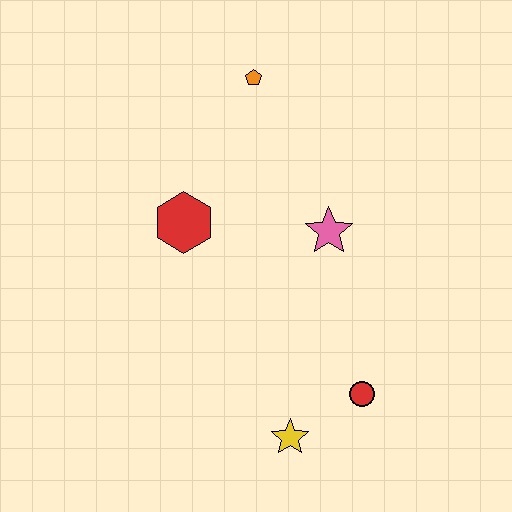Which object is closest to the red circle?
The yellow star is closest to the red circle.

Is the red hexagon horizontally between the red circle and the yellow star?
No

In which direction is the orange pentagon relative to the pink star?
The orange pentagon is above the pink star.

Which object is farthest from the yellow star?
The orange pentagon is farthest from the yellow star.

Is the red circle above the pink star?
No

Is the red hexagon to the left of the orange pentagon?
Yes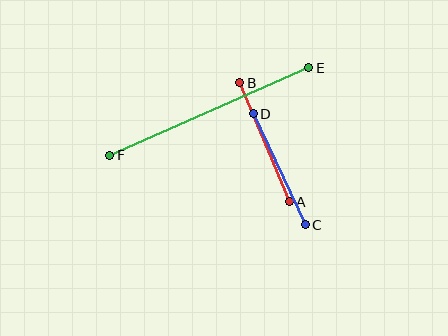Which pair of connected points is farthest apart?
Points E and F are farthest apart.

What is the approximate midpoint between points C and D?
The midpoint is at approximately (279, 169) pixels.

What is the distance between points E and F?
The distance is approximately 218 pixels.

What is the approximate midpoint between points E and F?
The midpoint is at approximately (209, 112) pixels.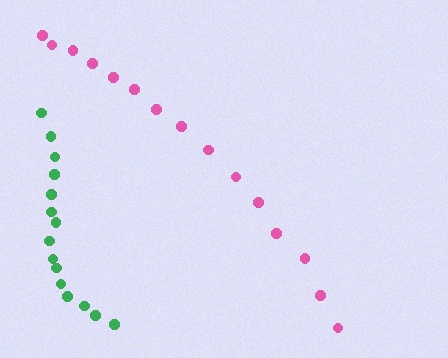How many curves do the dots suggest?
There are 2 distinct paths.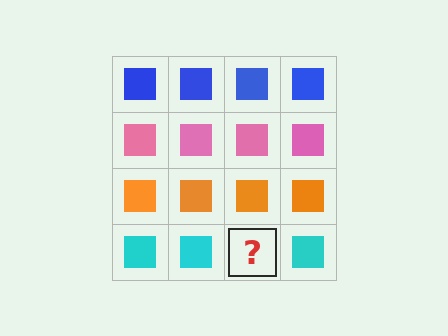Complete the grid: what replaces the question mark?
The question mark should be replaced with a cyan square.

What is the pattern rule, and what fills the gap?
The rule is that each row has a consistent color. The gap should be filled with a cyan square.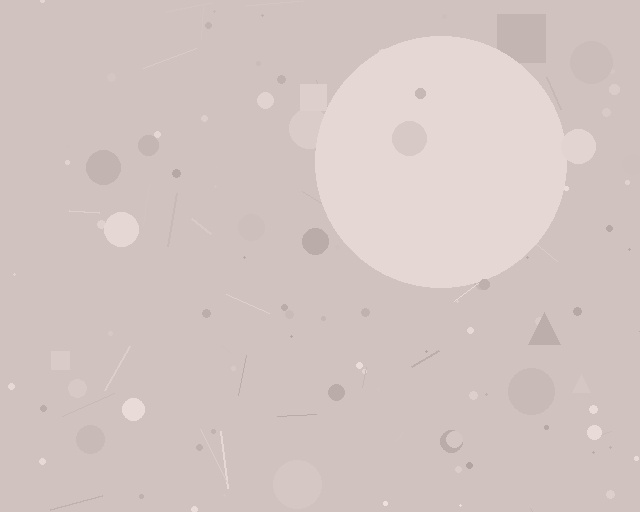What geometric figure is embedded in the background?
A circle is embedded in the background.